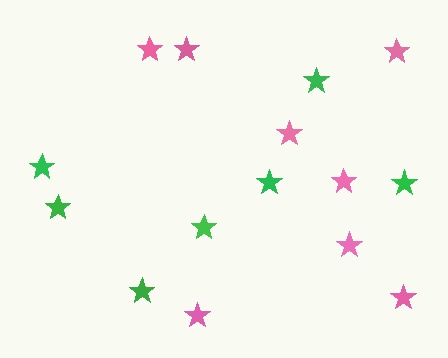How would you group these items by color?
There are 2 groups: one group of green stars (7) and one group of pink stars (8).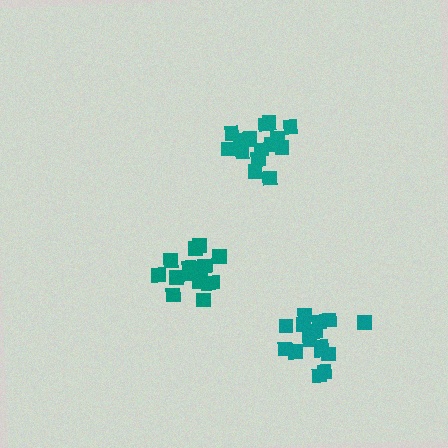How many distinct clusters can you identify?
There are 3 distinct clusters.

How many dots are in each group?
Group 1: 16 dots, Group 2: 16 dots, Group 3: 15 dots (47 total).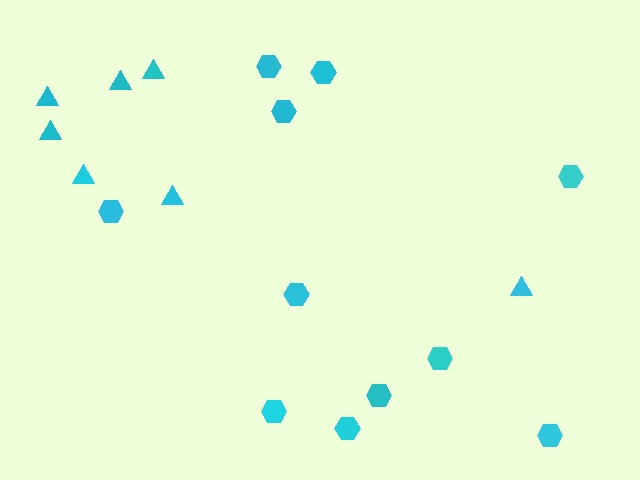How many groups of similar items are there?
There are 2 groups: one group of hexagons (11) and one group of triangles (7).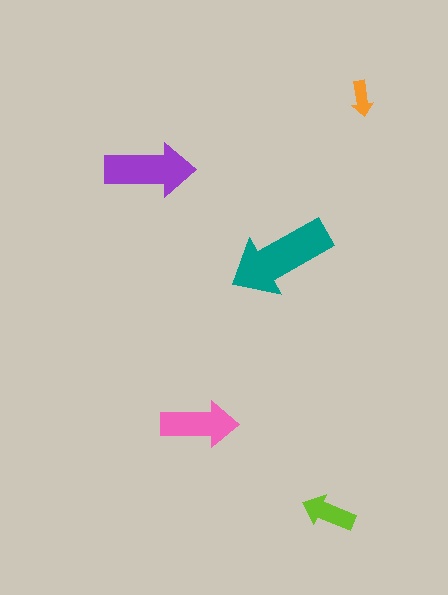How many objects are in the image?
There are 5 objects in the image.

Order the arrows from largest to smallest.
the teal one, the purple one, the pink one, the lime one, the orange one.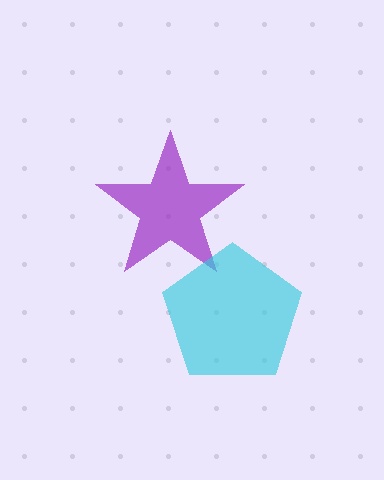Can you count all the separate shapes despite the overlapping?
Yes, there are 2 separate shapes.